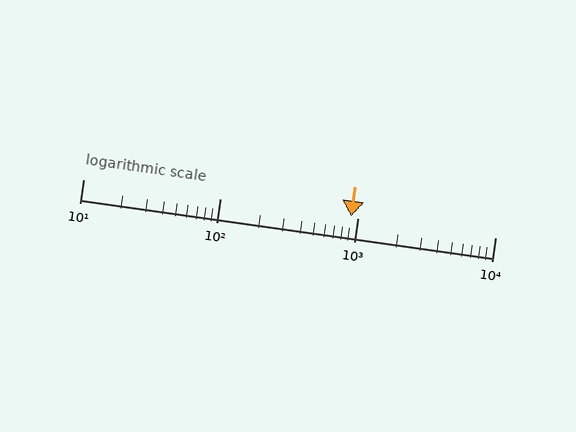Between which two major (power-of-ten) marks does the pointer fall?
The pointer is between 100 and 1000.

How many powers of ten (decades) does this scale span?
The scale spans 3 decades, from 10 to 10000.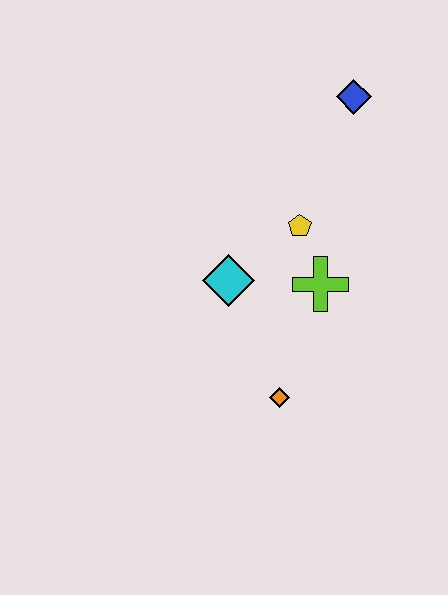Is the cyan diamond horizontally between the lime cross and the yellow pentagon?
No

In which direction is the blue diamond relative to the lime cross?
The blue diamond is above the lime cross.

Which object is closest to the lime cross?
The yellow pentagon is closest to the lime cross.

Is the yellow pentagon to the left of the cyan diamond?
No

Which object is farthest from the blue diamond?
The orange diamond is farthest from the blue diamond.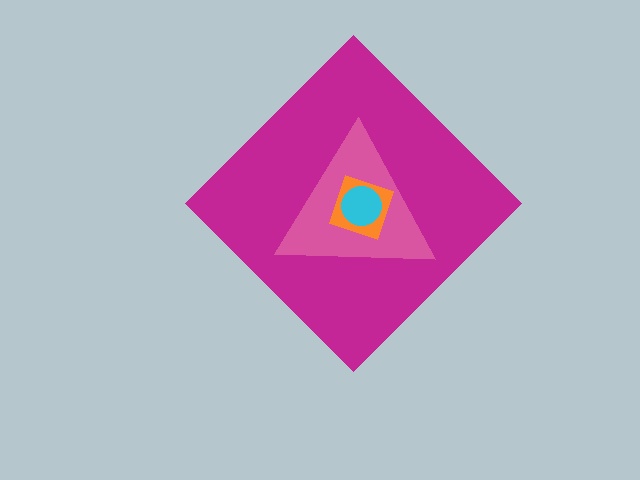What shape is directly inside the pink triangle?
The orange square.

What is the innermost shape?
The cyan circle.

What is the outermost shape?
The magenta diamond.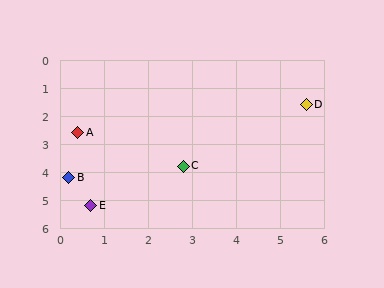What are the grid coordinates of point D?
Point D is at approximately (5.6, 1.6).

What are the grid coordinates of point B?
Point B is at approximately (0.2, 4.2).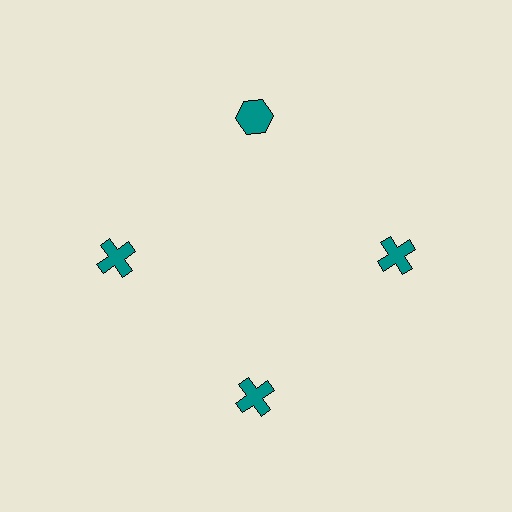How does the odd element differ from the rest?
It has a different shape: hexagon instead of cross.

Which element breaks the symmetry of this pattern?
The teal hexagon at roughly the 12 o'clock position breaks the symmetry. All other shapes are teal crosses.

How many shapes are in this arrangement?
There are 4 shapes arranged in a ring pattern.